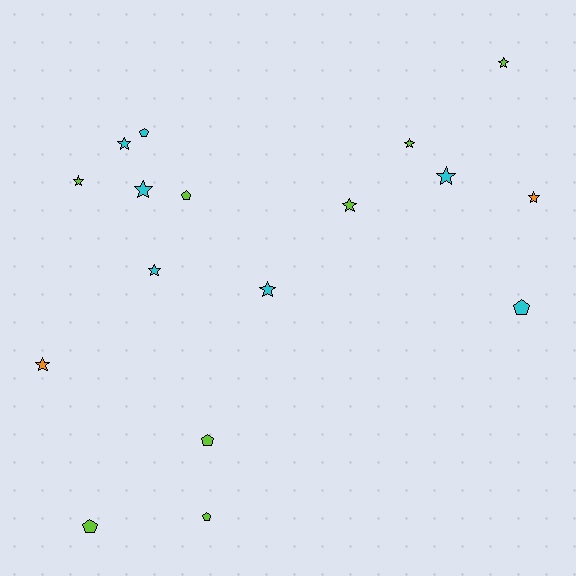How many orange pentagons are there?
There are no orange pentagons.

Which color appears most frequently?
Lime, with 8 objects.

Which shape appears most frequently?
Star, with 11 objects.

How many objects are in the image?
There are 17 objects.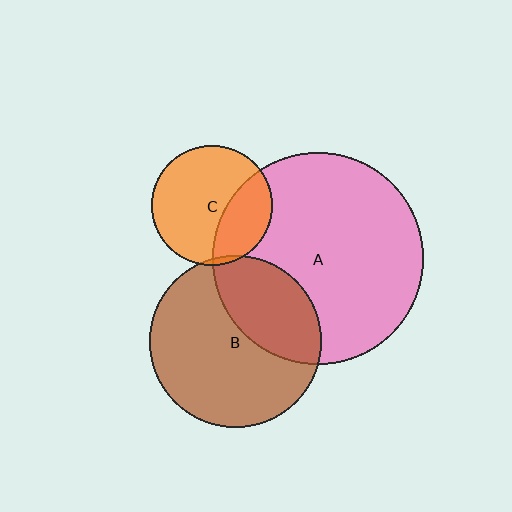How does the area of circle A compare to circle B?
Approximately 1.5 times.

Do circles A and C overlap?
Yes.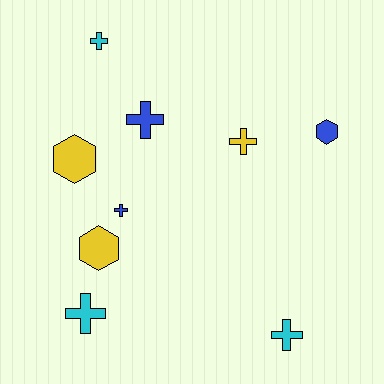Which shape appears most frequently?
Cross, with 6 objects.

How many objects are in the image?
There are 9 objects.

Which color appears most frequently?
Blue, with 3 objects.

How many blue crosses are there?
There are 2 blue crosses.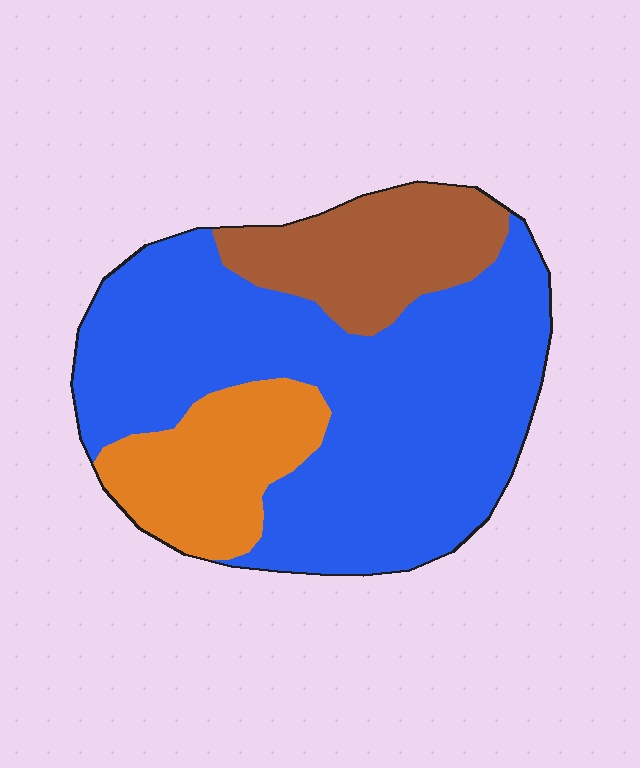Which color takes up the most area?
Blue, at roughly 65%.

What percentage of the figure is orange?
Orange covers around 15% of the figure.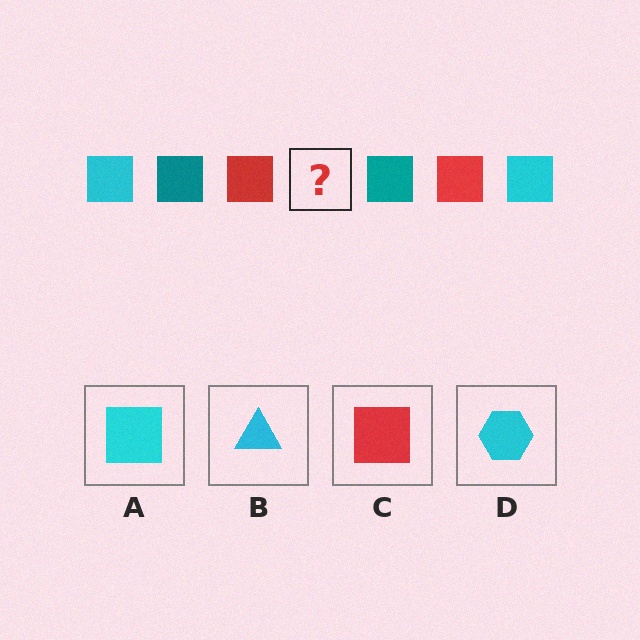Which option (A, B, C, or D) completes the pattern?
A.